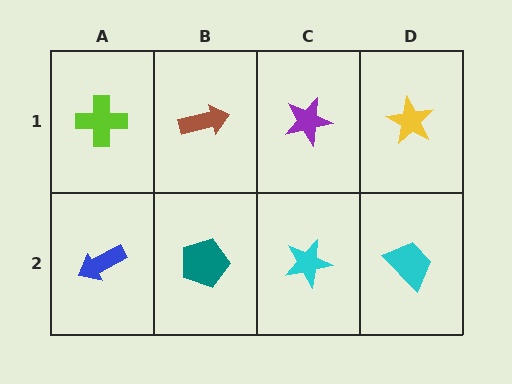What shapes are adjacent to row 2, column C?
A purple star (row 1, column C), a teal pentagon (row 2, column B), a cyan trapezoid (row 2, column D).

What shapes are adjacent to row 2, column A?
A lime cross (row 1, column A), a teal pentagon (row 2, column B).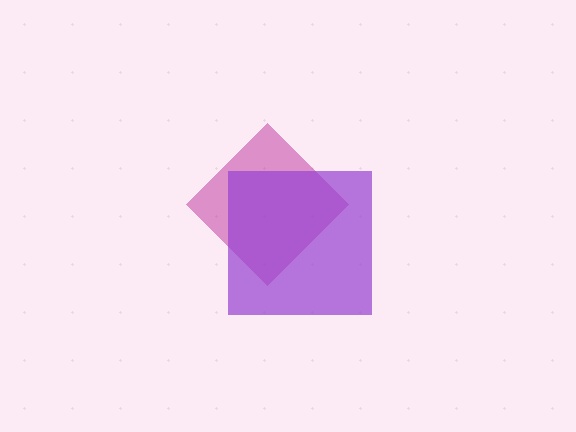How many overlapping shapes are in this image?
There are 2 overlapping shapes in the image.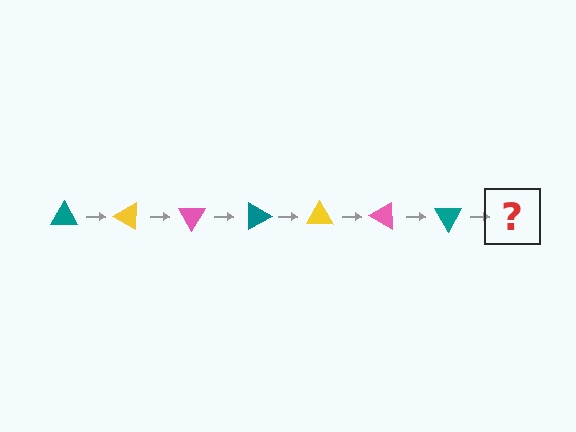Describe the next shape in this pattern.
It should be a yellow triangle, rotated 210 degrees from the start.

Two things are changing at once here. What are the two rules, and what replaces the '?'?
The two rules are that it rotates 30 degrees each step and the color cycles through teal, yellow, and pink. The '?' should be a yellow triangle, rotated 210 degrees from the start.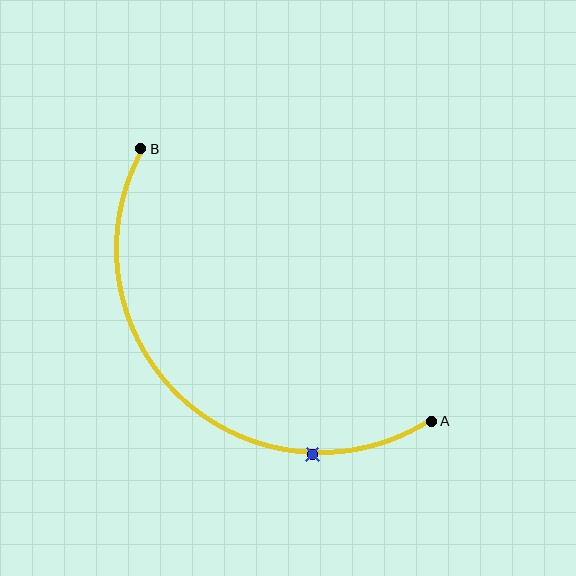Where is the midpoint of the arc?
The arc midpoint is the point on the curve farthest from the straight line joining A and B. It sits below and to the left of that line.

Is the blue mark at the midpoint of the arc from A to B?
No. The blue mark lies on the arc but is closer to endpoint A. The arc midpoint would be at the point on the curve equidistant along the arc from both A and B.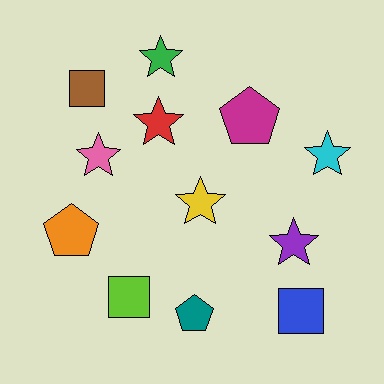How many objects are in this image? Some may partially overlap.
There are 12 objects.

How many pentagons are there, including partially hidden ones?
There are 3 pentagons.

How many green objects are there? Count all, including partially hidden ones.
There is 1 green object.